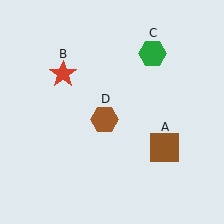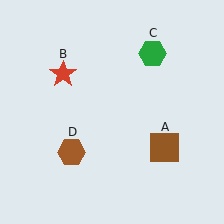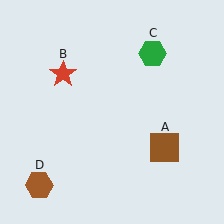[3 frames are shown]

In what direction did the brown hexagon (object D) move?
The brown hexagon (object D) moved down and to the left.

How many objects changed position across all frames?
1 object changed position: brown hexagon (object D).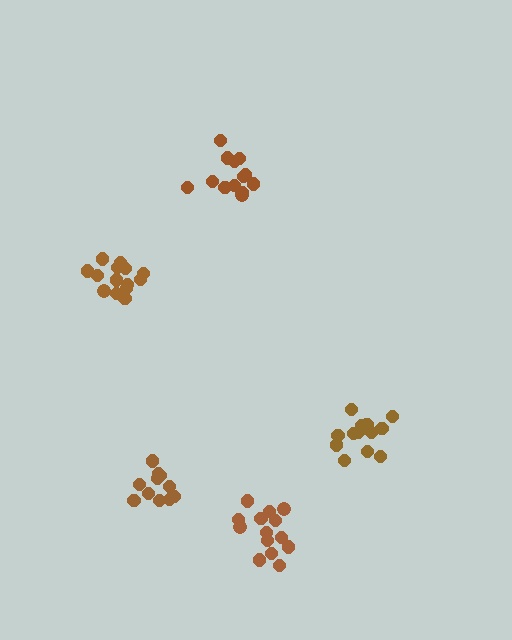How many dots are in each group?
Group 1: 11 dots, Group 2: 13 dots, Group 3: 13 dots, Group 4: 14 dots, Group 5: 15 dots (66 total).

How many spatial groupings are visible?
There are 5 spatial groupings.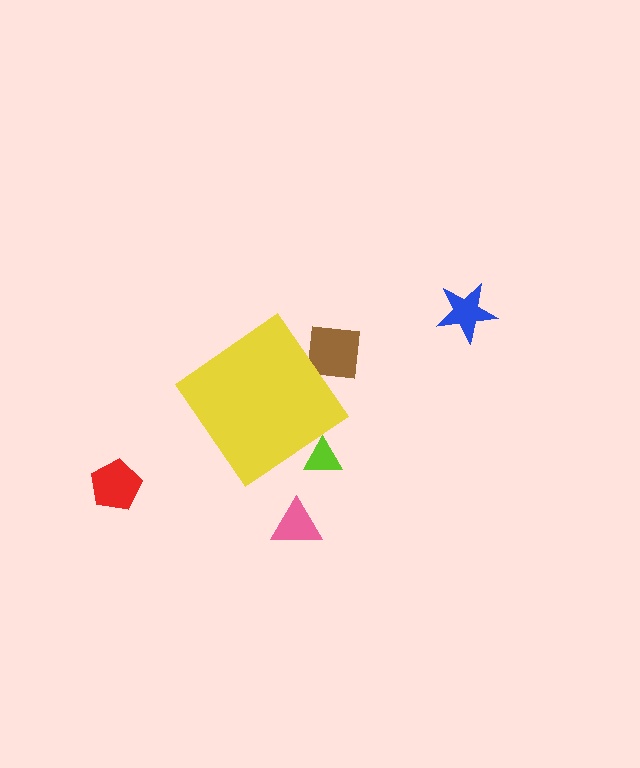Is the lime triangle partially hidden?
Yes, the lime triangle is partially hidden behind the yellow diamond.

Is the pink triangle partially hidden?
No, the pink triangle is fully visible.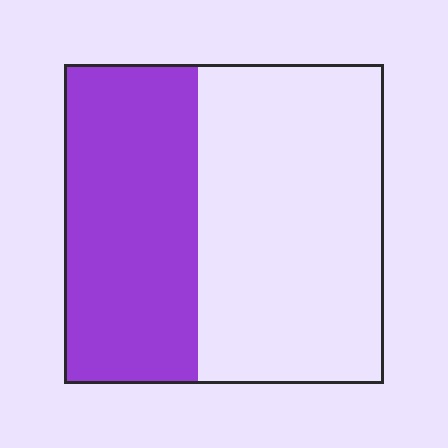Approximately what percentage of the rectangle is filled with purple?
Approximately 40%.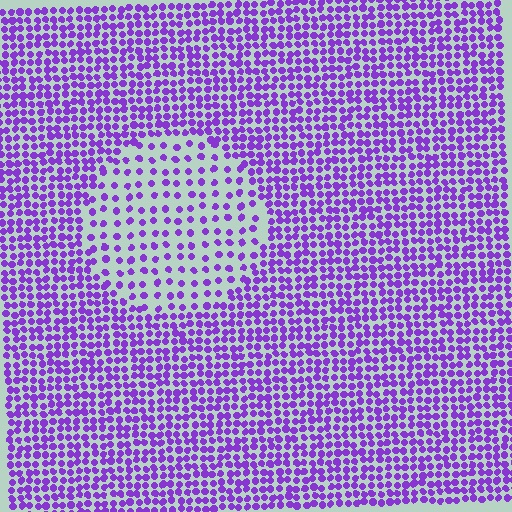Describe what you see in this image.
The image contains small purple elements arranged at two different densities. A circle-shaped region is visible where the elements are less densely packed than the surrounding area.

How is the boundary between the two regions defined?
The boundary is defined by a change in element density (approximately 2.2x ratio). All elements are the same color, size, and shape.